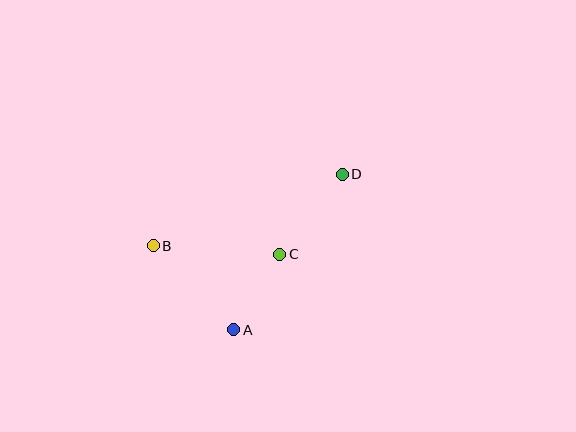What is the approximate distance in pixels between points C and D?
The distance between C and D is approximately 101 pixels.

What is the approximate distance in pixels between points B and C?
The distance between B and C is approximately 127 pixels.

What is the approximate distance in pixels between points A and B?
The distance between A and B is approximately 116 pixels.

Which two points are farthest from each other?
Points B and D are farthest from each other.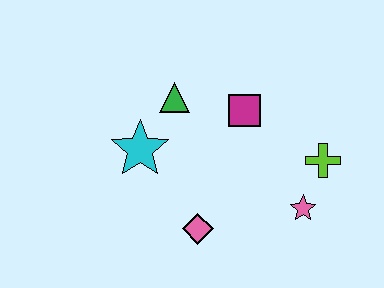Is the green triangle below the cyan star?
No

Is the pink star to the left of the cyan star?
No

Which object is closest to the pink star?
The lime cross is closest to the pink star.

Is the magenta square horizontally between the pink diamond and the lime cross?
Yes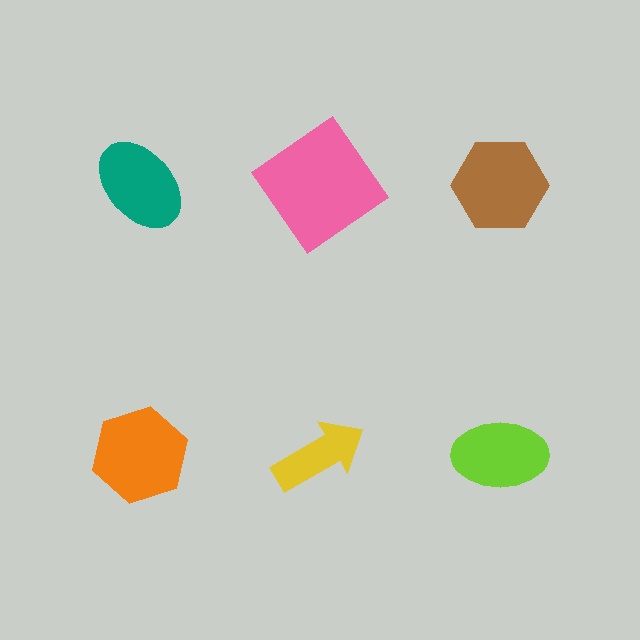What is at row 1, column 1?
A teal ellipse.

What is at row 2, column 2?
A yellow arrow.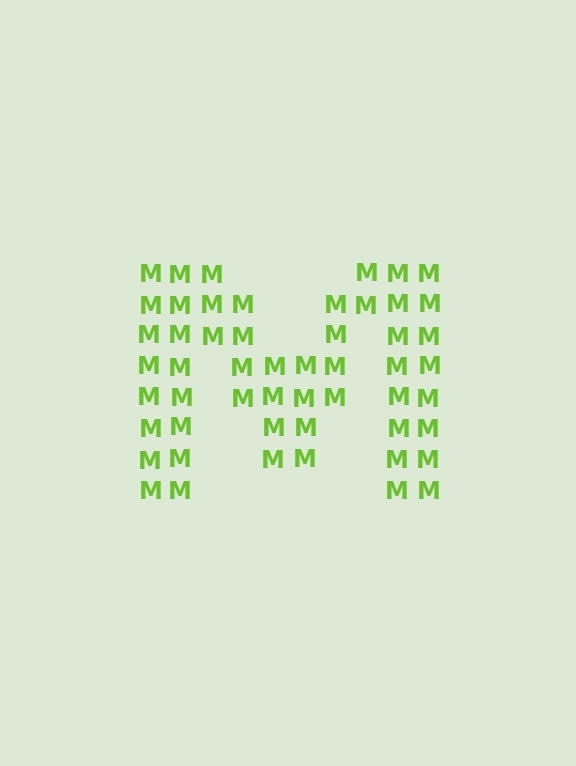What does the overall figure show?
The overall figure shows the letter M.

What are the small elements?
The small elements are letter M's.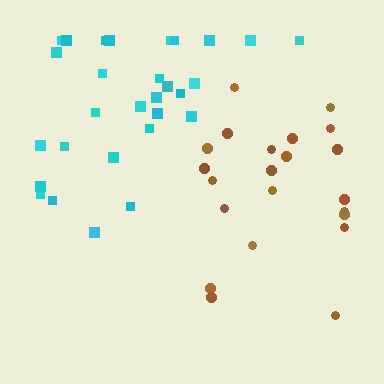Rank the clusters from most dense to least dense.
cyan, brown.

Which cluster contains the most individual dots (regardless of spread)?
Cyan (29).